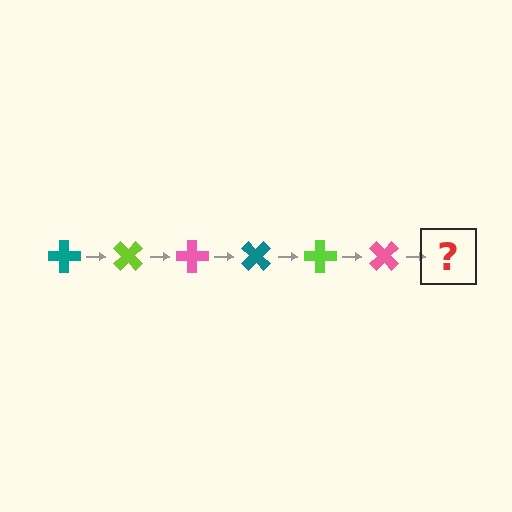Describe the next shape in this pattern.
It should be a teal cross, rotated 270 degrees from the start.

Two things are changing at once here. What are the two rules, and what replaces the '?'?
The two rules are that it rotates 45 degrees each step and the color cycles through teal, lime, and pink. The '?' should be a teal cross, rotated 270 degrees from the start.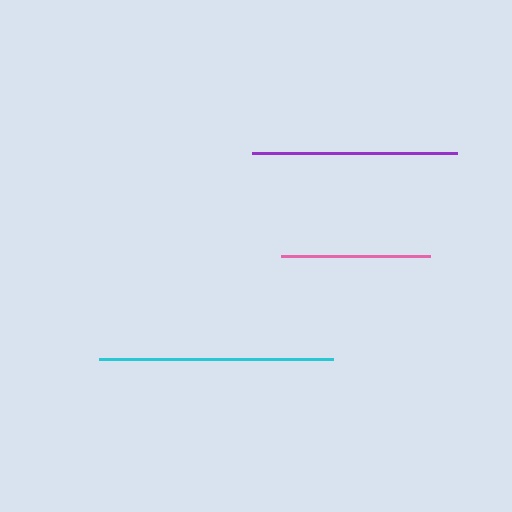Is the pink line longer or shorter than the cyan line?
The cyan line is longer than the pink line.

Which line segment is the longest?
The cyan line is the longest at approximately 234 pixels.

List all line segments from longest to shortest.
From longest to shortest: cyan, purple, pink.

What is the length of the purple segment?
The purple segment is approximately 205 pixels long.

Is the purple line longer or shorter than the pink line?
The purple line is longer than the pink line.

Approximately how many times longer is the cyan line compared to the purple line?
The cyan line is approximately 1.1 times the length of the purple line.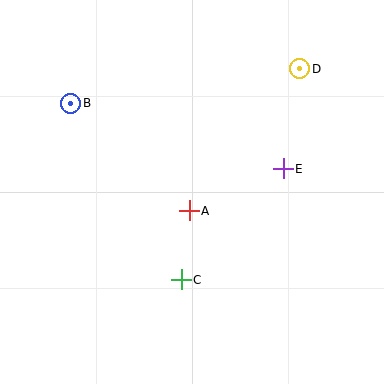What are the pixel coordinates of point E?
Point E is at (283, 169).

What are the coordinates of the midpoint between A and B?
The midpoint between A and B is at (130, 157).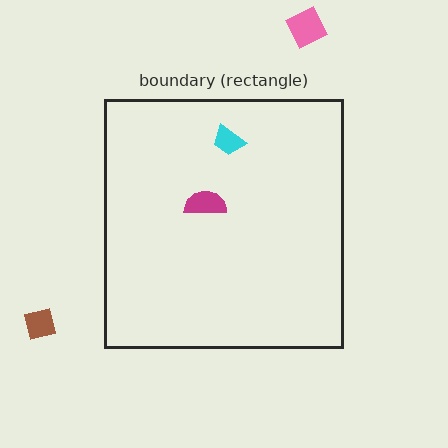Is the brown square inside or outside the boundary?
Outside.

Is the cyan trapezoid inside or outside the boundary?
Inside.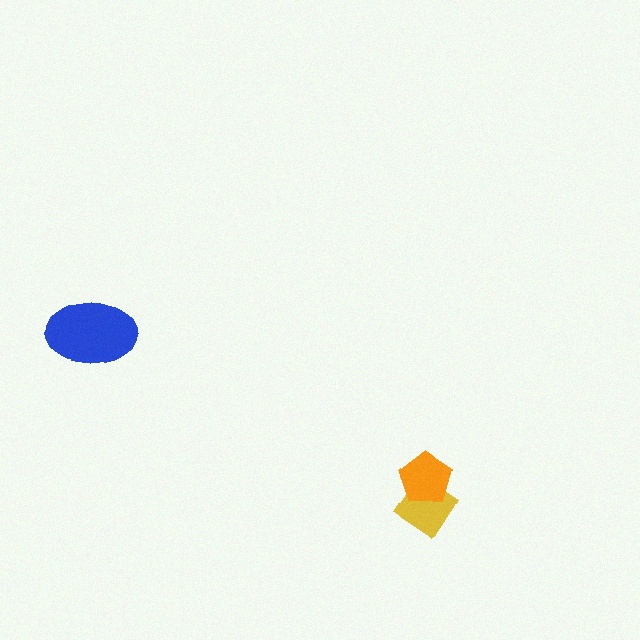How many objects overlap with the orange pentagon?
1 object overlaps with the orange pentagon.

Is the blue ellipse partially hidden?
No, no other shape covers it.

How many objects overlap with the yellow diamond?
1 object overlaps with the yellow diamond.